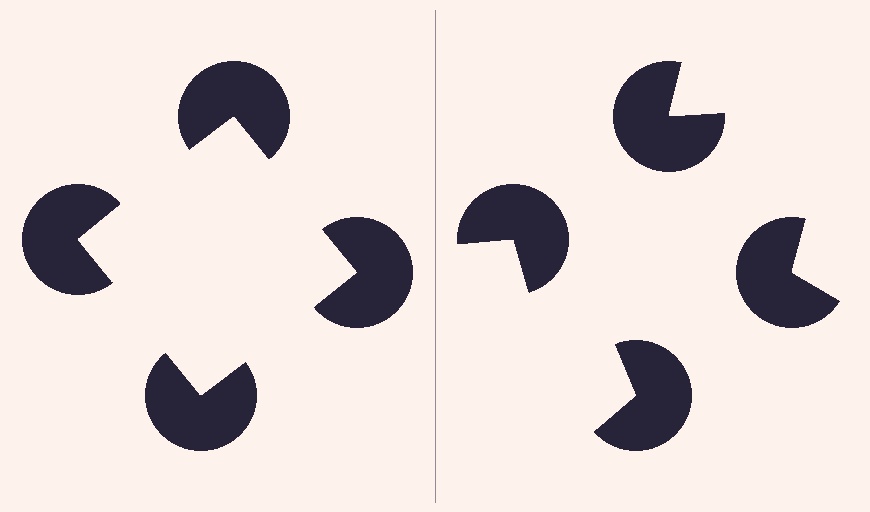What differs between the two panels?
The pac-man discs are positioned identically on both sides; only the wedge orientations differ. On the left they align to a square; on the right they are misaligned.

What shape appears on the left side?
An illusory square.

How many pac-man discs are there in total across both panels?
8 — 4 on each side.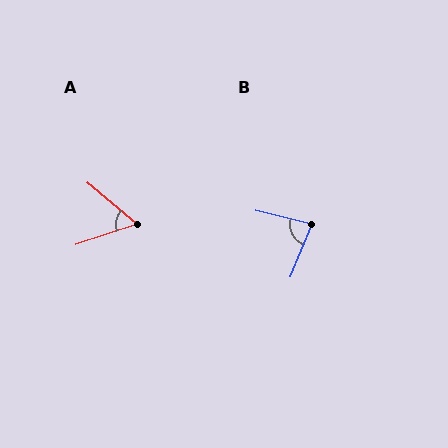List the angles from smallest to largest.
A (59°), B (81°).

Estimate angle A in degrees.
Approximately 59 degrees.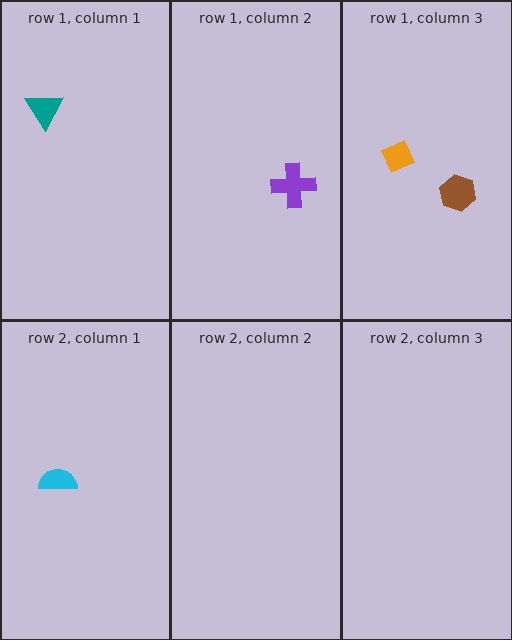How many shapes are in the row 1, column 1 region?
1.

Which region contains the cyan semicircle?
The row 2, column 1 region.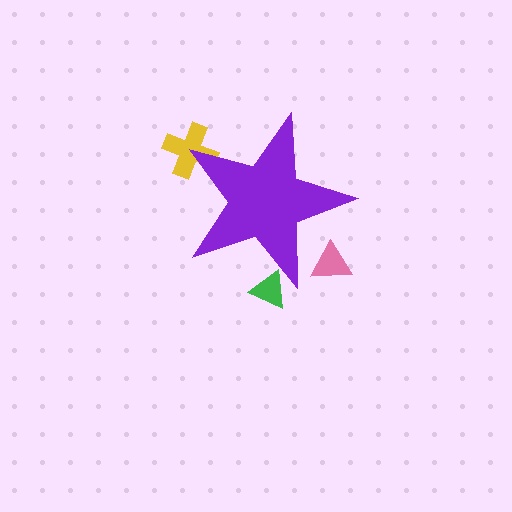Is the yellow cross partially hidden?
Yes, the yellow cross is partially hidden behind the purple star.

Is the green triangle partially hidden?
Yes, the green triangle is partially hidden behind the purple star.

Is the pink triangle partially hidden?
Yes, the pink triangle is partially hidden behind the purple star.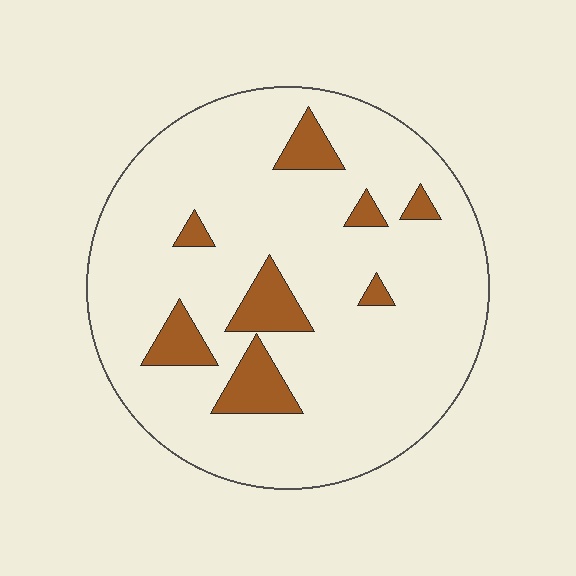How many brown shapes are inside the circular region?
8.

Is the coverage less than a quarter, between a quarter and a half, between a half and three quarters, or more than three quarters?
Less than a quarter.